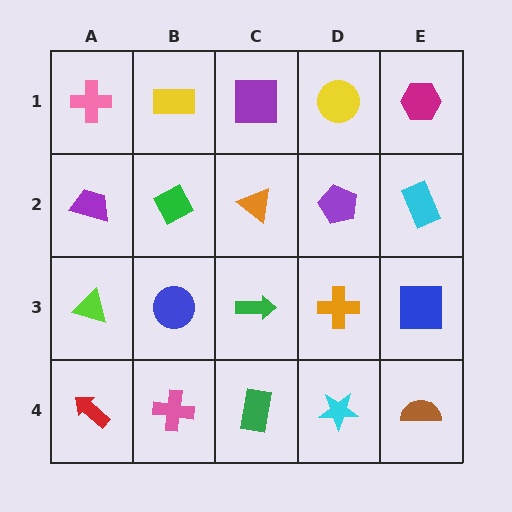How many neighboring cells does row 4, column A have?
2.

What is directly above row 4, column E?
A blue square.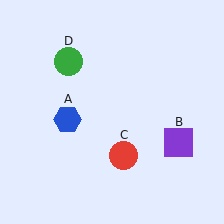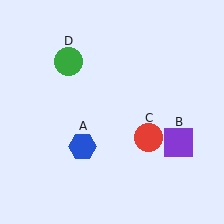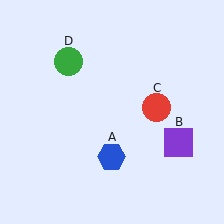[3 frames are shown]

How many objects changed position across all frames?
2 objects changed position: blue hexagon (object A), red circle (object C).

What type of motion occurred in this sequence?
The blue hexagon (object A), red circle (object C) rotated counterclockwise around the center of the scene.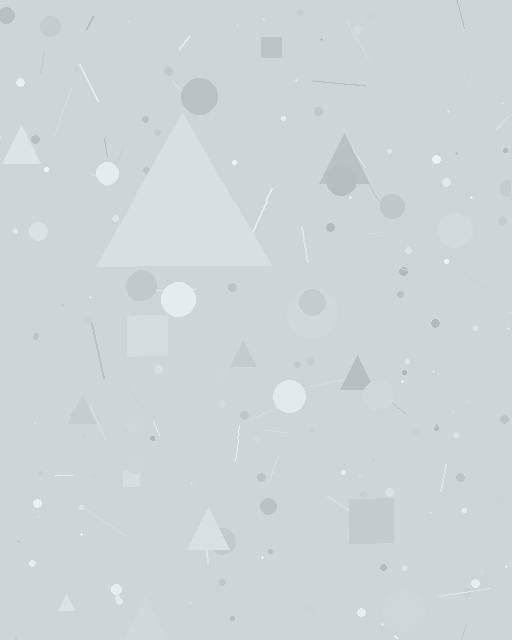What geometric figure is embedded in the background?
A triangle is embedded in the background.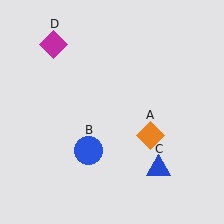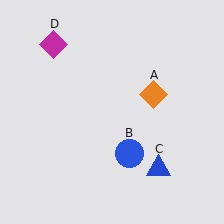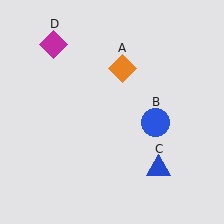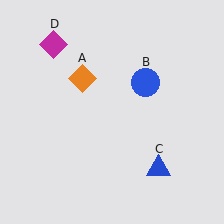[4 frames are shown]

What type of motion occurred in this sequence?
The orange diamond (object A), blue circle (object B) rotated counterclockwise around the center of the scene.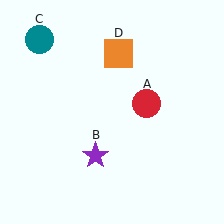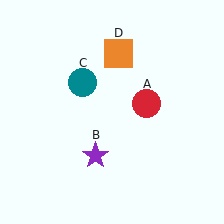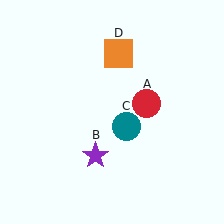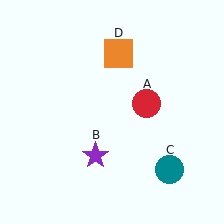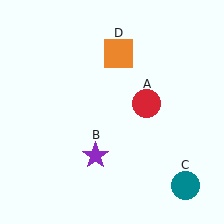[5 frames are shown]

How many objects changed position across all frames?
1 object changed position: teal circle (object C).